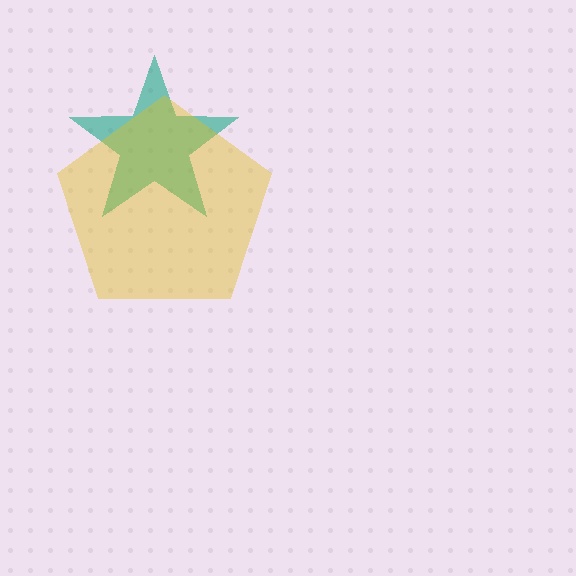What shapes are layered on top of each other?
The layered shapes are: a teal star, a yellow pentagon.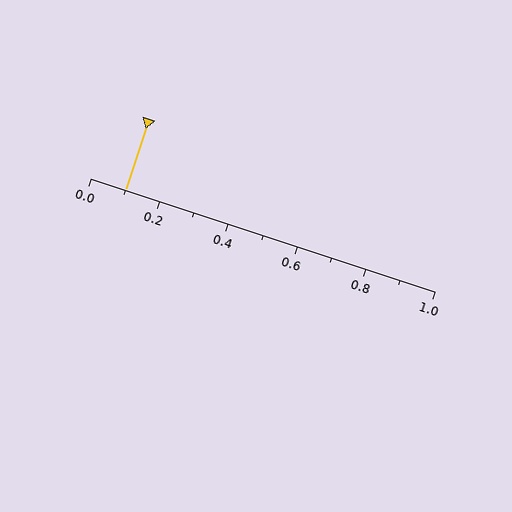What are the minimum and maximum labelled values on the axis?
The axis runs from 0.0 to 1.0.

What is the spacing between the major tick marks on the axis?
The major ticks are spaced 0.2 apart.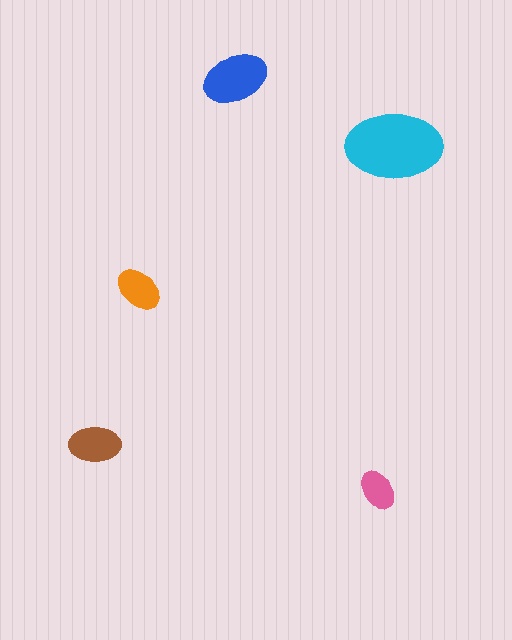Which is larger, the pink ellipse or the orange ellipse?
The orange one.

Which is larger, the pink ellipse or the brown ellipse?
The brown one.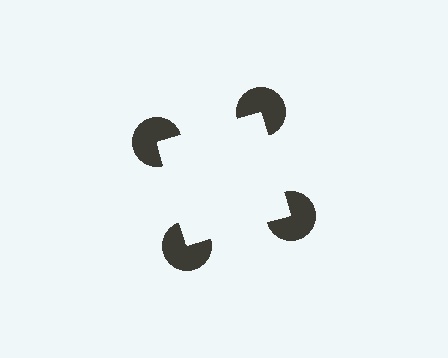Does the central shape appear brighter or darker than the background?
It typically appears slightly brighter than the background, even though no actual brightness change is drawn.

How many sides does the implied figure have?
4 sides.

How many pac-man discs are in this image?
There are 4 — one at each vertex of the illusory square.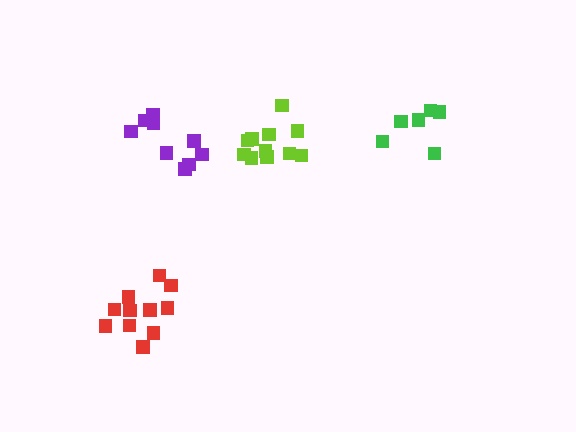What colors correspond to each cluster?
The clusters are colored: green, lime, red, purple.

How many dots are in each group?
Group 1: 6 dots, Group 2: 11 dots, Group 3: 11 dots, Group 4: 9 dots (37 total).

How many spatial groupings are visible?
There are 4 spatial groupings.